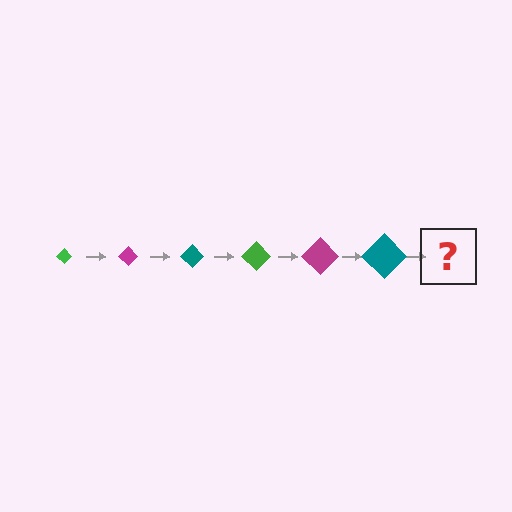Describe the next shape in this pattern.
It should be a green diamond, larger than the previous one.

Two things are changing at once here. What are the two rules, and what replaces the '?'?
The two rules are that the diamond grows larger each step and the color cycles through green, magenta, and teal. The '?' should be a green diamond, larger than the previous one.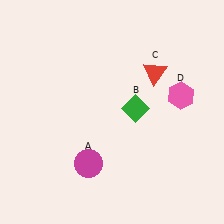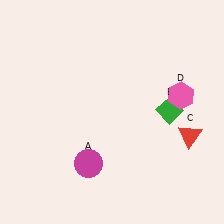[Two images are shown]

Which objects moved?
The objects that moved are: the green diamond (B), the red triangle (C).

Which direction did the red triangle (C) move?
The red triangle (C) moved down.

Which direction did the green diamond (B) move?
The green diamond (B) moved right.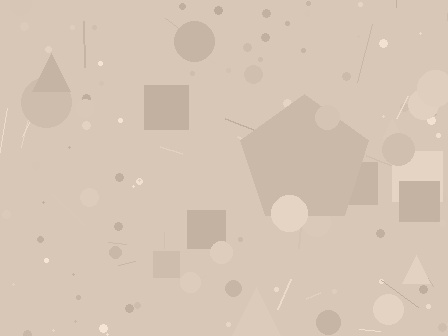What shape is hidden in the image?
A pentagon is hidden in the image.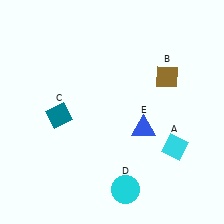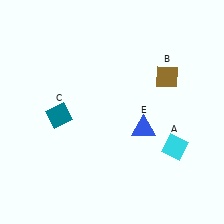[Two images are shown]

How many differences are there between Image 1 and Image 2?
There is 1 difference between the two images.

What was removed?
The cyan circle (D) was removed in Image 2.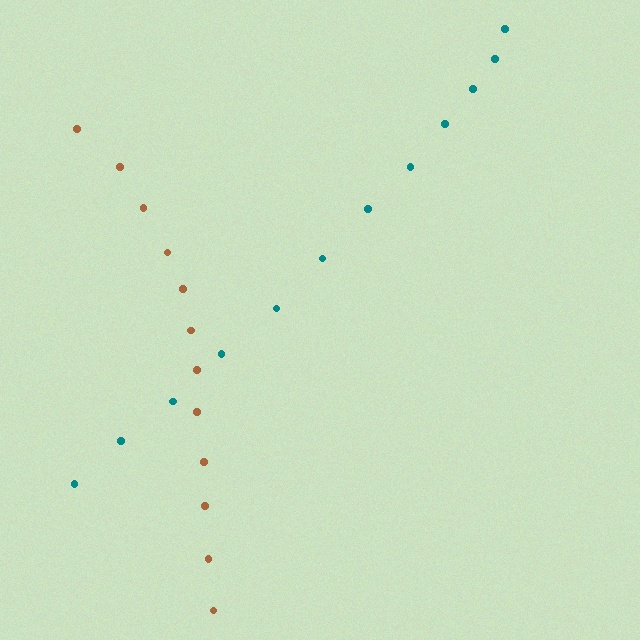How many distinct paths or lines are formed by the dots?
There are 2 distinct paths.